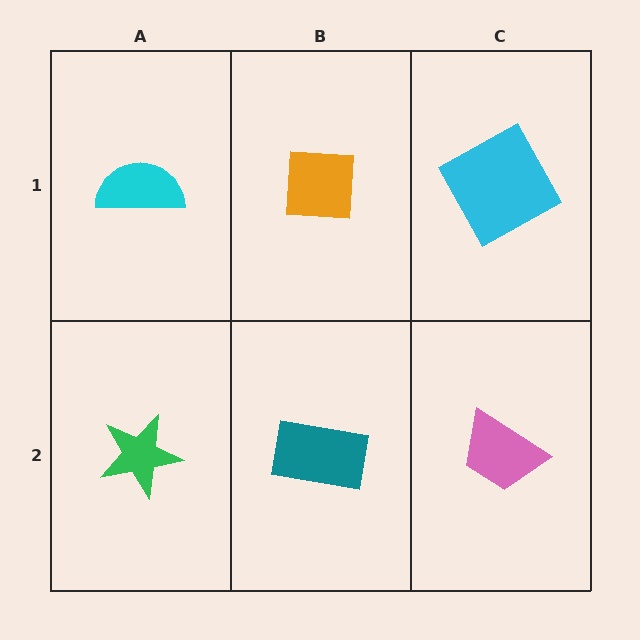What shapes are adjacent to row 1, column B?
A teal rectangle (row 2, column B), a cyan semicircle (row 1, column A), a cyan square (row 1, column C).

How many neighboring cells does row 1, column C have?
2.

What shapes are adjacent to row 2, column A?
A cyan semicircle (row 1, column A), a teal rectangle (row 2, column B).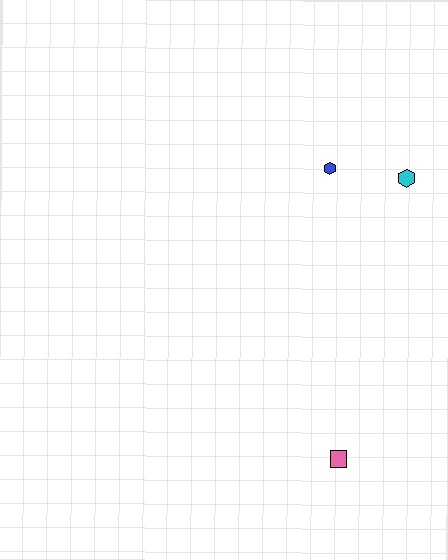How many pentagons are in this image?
There are no pentagons.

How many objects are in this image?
There are 3 objects.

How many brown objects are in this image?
There are no brown objects.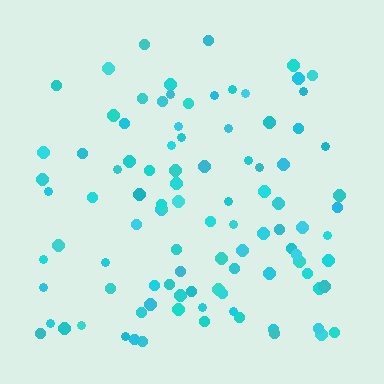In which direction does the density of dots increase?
From top to bottom, with the bottom side densest.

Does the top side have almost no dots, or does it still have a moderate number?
Still a moderate number, just noticeably fewer than the bottom.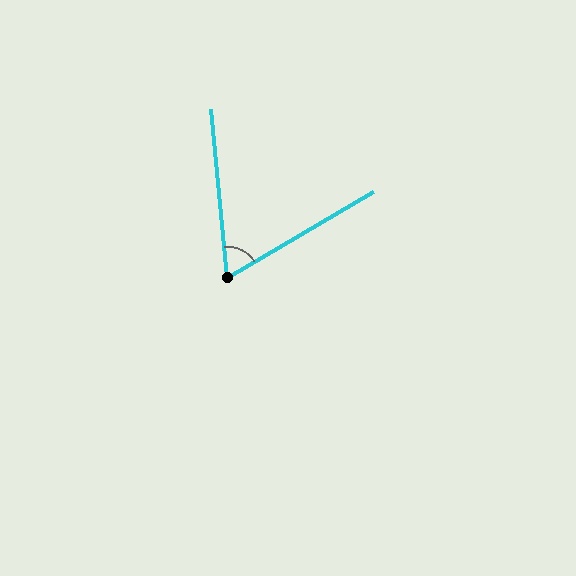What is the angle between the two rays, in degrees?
Approximately 65 degrees.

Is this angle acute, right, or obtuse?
It is acute.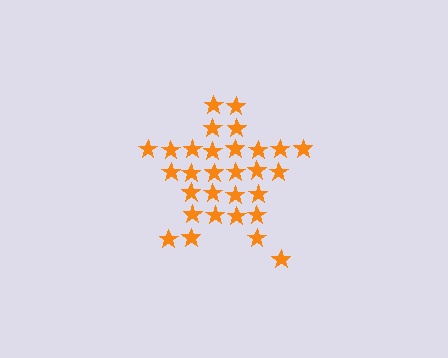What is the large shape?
The large shape is a star.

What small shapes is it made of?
It is made of small stars.